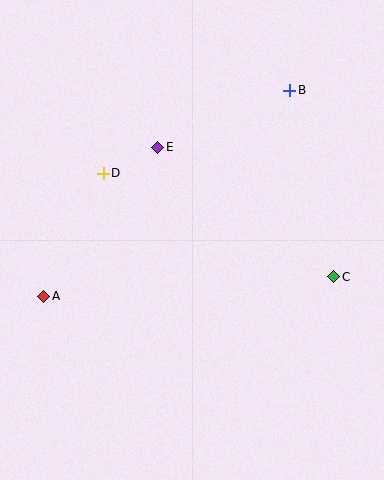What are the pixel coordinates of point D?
Point D is at (103, 173).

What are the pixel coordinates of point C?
Point C is at (334, 277).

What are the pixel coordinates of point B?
Point B is at (290, 90).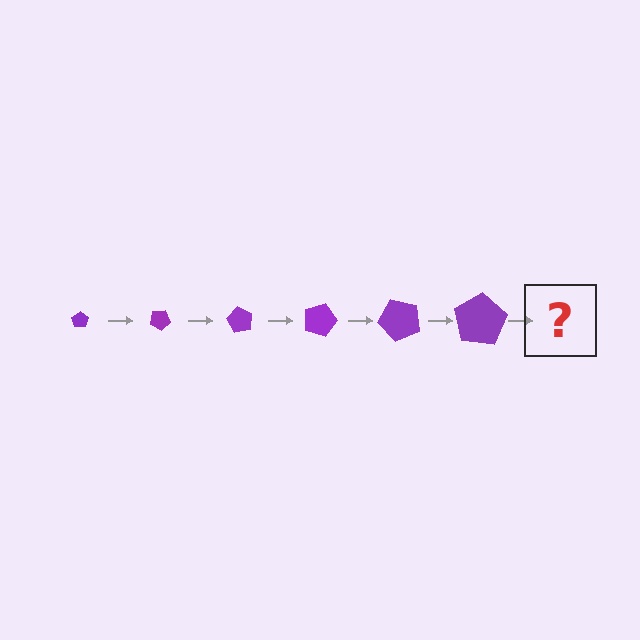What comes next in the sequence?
The next element should be a pentagon, larger than the previous one and rotated 180 degrees from the start.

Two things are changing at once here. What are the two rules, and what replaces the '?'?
The two rules are that the pentagon grows larger each step and it rotates 30 degrees each step. The '?' should be a pentagon, larger than the previous one and rotated 180 degrees from the start.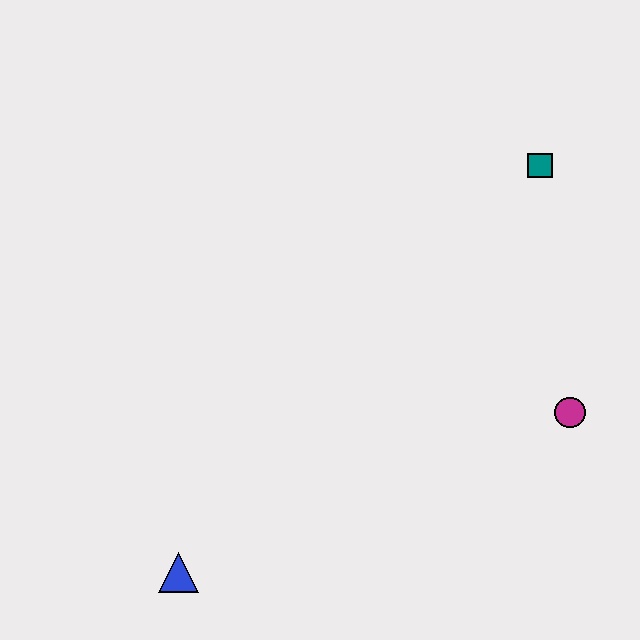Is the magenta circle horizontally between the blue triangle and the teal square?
No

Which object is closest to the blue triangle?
The magenta circle is closest to the blue triangle.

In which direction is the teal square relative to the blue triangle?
The teal square is above the blue triangle.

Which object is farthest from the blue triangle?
The teal square is farthest from the blue triangle.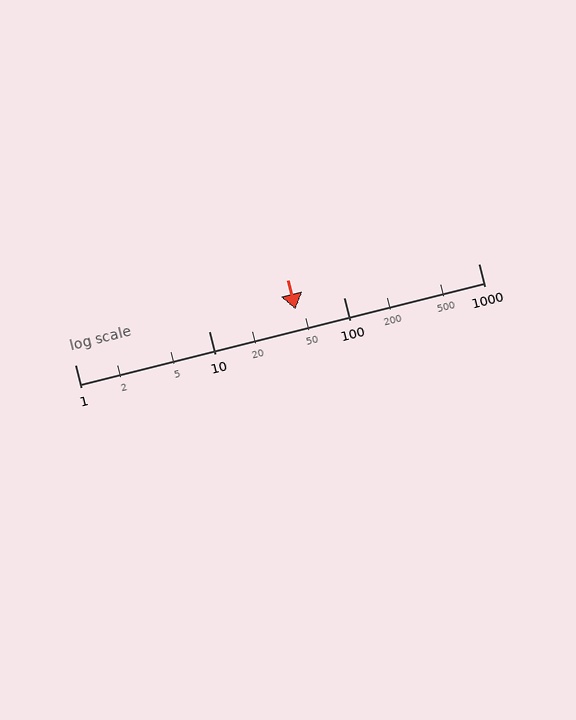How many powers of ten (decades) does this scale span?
The scale spans 3 decades, from 1 to 1000.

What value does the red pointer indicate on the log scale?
The pointer indicates approximately 44.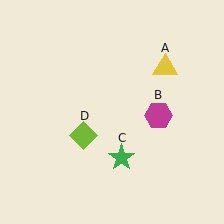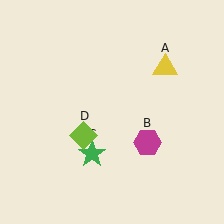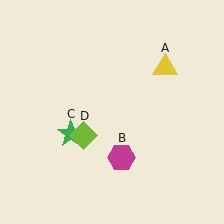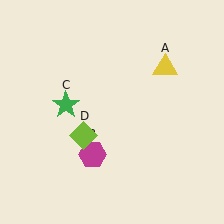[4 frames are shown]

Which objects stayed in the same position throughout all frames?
Yellow triangle (object A) and lime diamond (object D) remained stationary.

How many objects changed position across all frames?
2 objects changed position: magenta hexagon (object B), green star (object C).